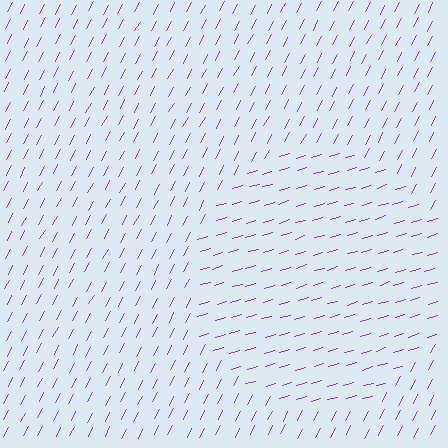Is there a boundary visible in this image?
Yes, there is a texture boundary formed by a change in line orientation.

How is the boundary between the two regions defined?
The boundary is defined purely by a change in line orientation (approximately 45 degrees difference). All lines are the same color and thickness.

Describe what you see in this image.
The image is filled with small purple line segments. A circle region in the image has lines oriented differently from the surrounding lines, creating a visible texture boundary.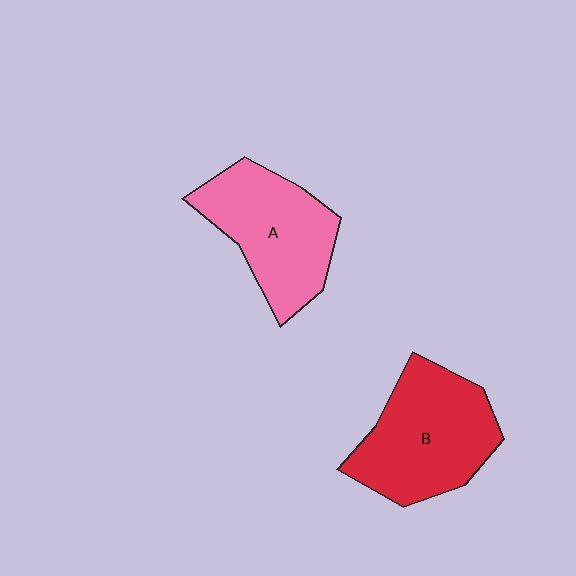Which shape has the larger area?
Shape B (red).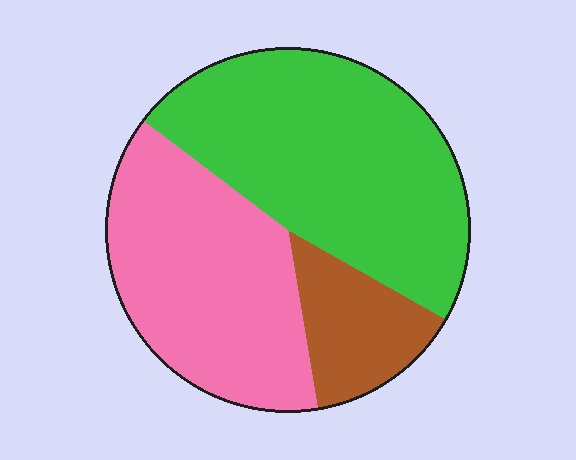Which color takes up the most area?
Green, at roughly 50%.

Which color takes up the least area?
Brown, at roughly 15%.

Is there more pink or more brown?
Pink.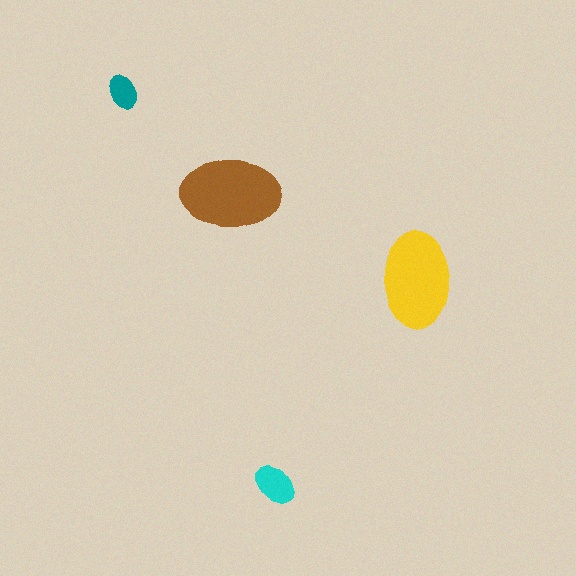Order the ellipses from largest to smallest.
the brown one, the yellow one, the cyan one, the teal one.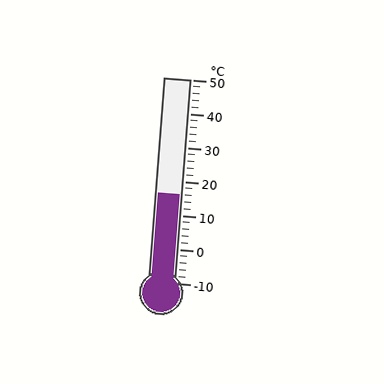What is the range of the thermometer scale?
The thermometer scale ranges from -10°C to 50°C.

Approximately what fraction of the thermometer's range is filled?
The thermometer is filled to approximately 45% of its range.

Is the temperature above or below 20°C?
The temperature is below 20°C.